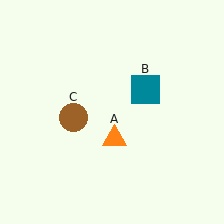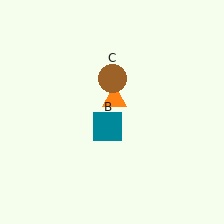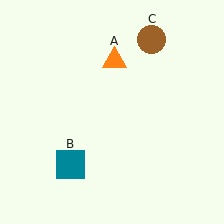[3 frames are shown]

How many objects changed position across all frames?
3 objects changed position: orange triangle (object A), teal square (object B), brown circle (object C).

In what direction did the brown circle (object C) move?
The brown circle (object C) moved up and to the right.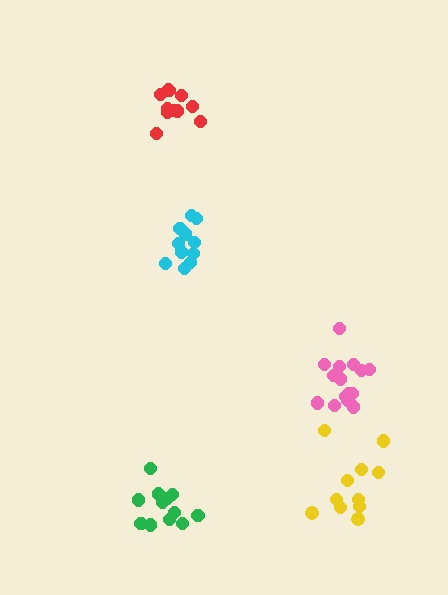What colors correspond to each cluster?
The clusters are colored: yellow, red, cyan, green, pink.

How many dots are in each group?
Group 1: 11 dots, Group 2: 11 dots, Group 3: 11 dots, Group 4: 12 dots, Group 5: 15 dots (60 total).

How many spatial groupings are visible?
There are 5 spatial groupings.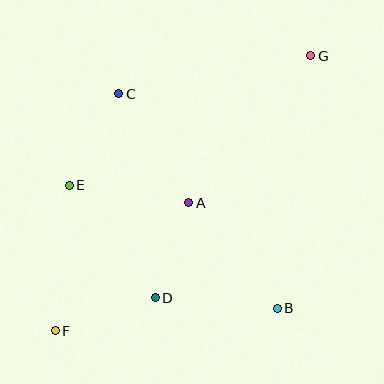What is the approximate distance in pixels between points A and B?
The distance between A and B is approximately 138 pixels.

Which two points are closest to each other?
Points A and D are closest to each other.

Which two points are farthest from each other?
Points F and G are farthest from each other.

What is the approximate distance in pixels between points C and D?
The distance between C and D is approximately 207 pixels.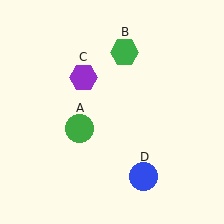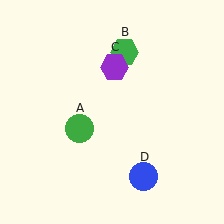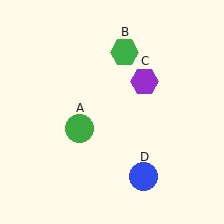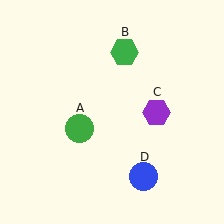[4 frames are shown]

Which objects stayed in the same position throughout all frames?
Green circle (object A) and green hexagon (object B) and blue circle (object D) remained stationary.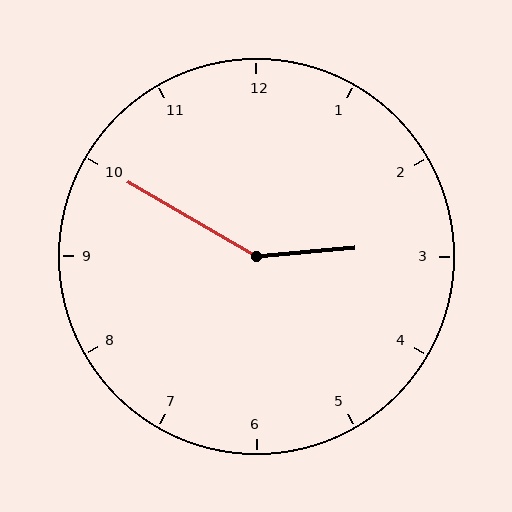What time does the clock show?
2:50.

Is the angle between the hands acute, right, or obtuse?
It is obtuse.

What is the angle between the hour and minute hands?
Approximately 145 degrees.